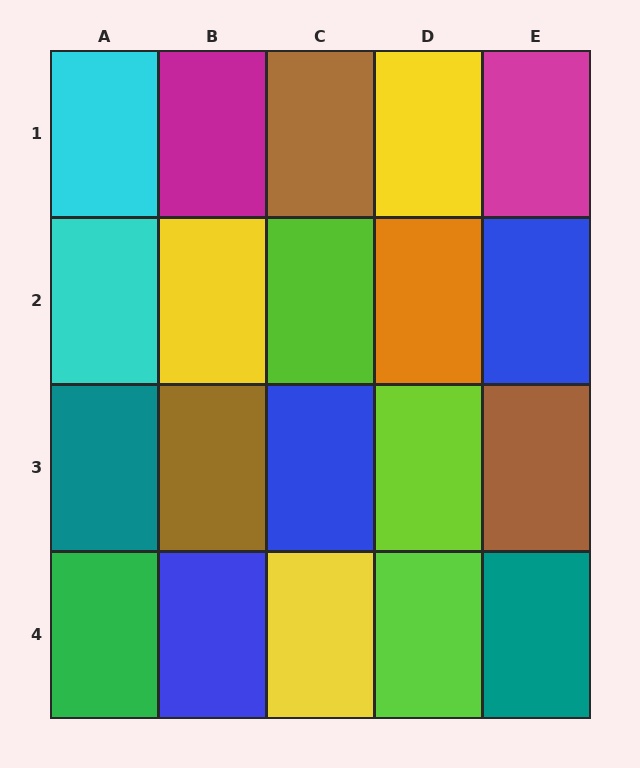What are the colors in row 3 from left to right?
Teal, brown, blue, lime, brown.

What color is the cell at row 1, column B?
Magenta.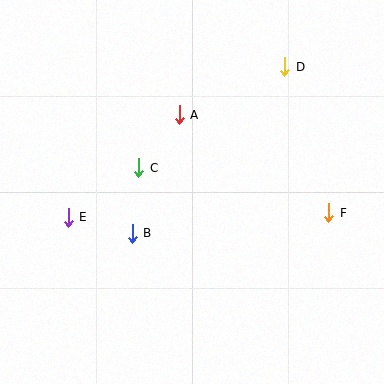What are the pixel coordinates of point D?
Point D is at (285, 67).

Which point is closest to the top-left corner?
Point A is closest to the top-left corner.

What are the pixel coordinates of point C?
Point C is at (139, 168).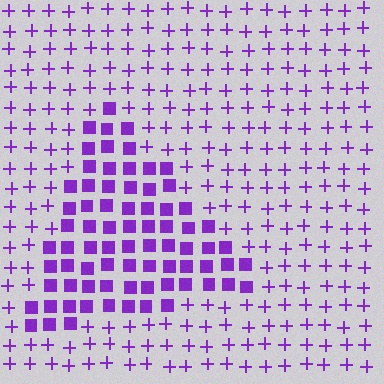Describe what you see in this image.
The image is filled with small purple elements arranged in a uniform grid. A triangle-shaped region contains squares, while the surrounding area contains plus signs. The boundary is defined purely by the change in element shape.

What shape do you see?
I see a triangle.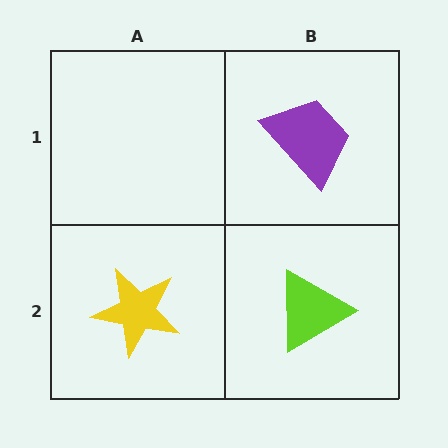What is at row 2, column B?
A lime triangle.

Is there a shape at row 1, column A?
No, that cell is empty.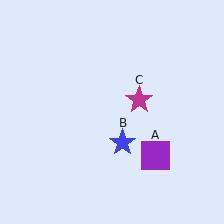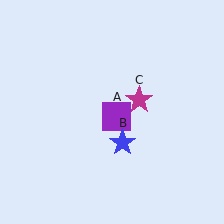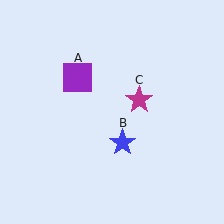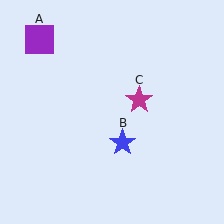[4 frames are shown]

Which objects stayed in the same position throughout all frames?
Blue star (object B) and magenta star (object C) remained stationary.